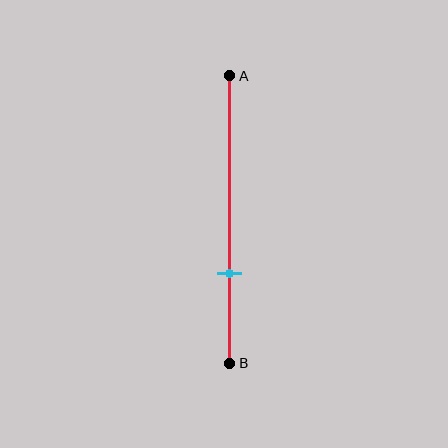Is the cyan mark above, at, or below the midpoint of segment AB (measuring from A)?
The cyan mark is below the midpoint of segment AB.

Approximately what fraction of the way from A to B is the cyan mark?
The cyan mark is approximately 70% of the way from A to B.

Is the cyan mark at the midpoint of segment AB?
No, the mark is at about 70% from A, not at the 50% midpoint.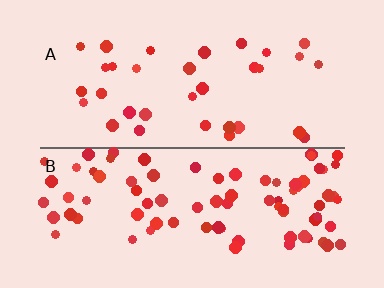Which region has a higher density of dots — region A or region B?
B (the bottom).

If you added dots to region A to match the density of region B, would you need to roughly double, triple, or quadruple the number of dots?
Approximately triple.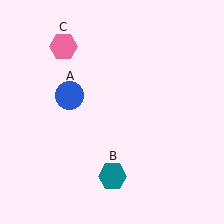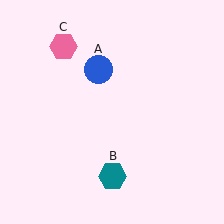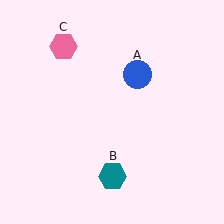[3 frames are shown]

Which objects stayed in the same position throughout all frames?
Teal hexagon (object B) and pink hexagon (object C) remained stationary.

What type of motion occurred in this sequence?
The blue circle (object A) rotated clockwise around the center of the scene.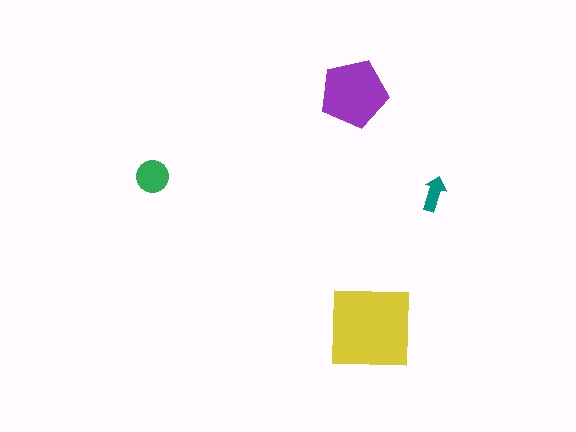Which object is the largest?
The yellow square.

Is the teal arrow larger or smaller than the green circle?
Smaller.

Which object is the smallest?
The teal arrow.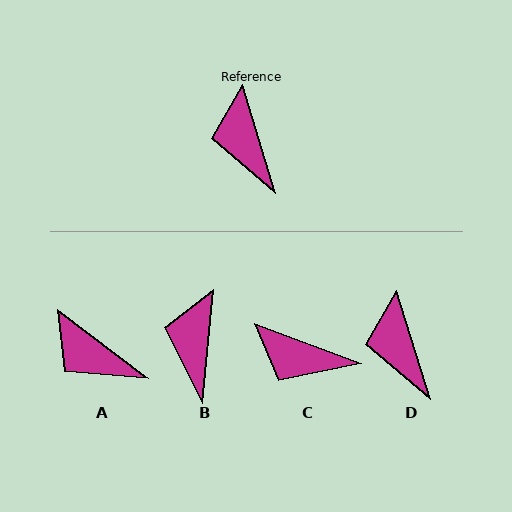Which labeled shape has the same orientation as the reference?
D.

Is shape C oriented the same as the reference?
No, it is off by about 53 degrees.